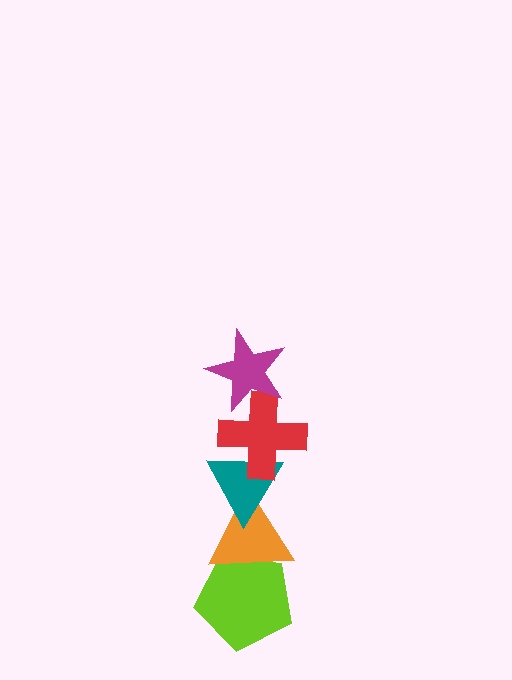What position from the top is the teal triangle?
The teal triangle is 3rd from the top.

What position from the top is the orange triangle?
The orange triangle is 4th from the top.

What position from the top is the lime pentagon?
The lime pentagon is 5th from the top.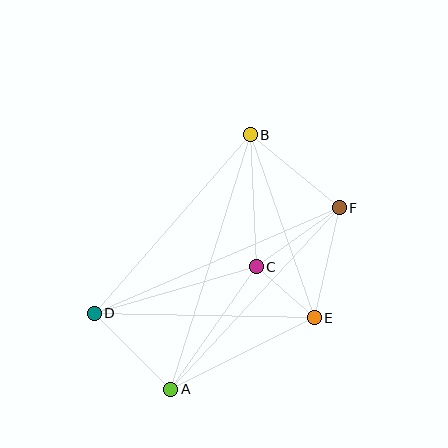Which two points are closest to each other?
Points C and E are closest to each other.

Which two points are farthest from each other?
Points D and F are farthest from each other.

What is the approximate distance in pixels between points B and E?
The distance between B and E is approximately 194 pixels.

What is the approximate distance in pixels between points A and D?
The distance between A and D is approximately 108 pixels.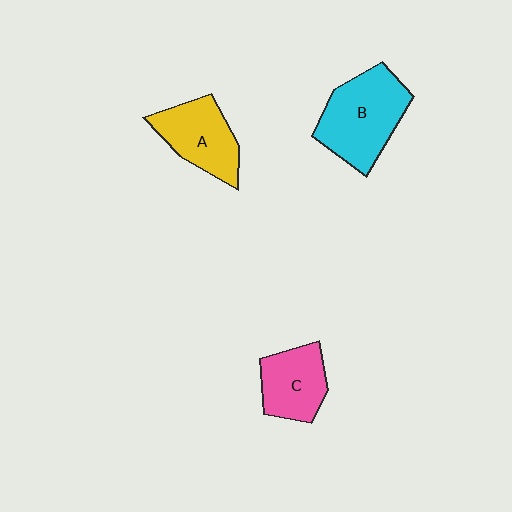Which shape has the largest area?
Shape B (cyan).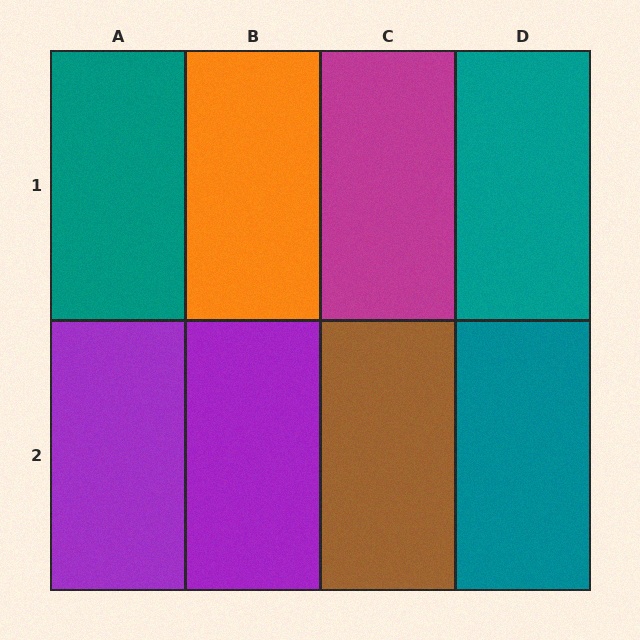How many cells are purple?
2 cells are purple.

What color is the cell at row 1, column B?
Orange.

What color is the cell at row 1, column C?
Magenta.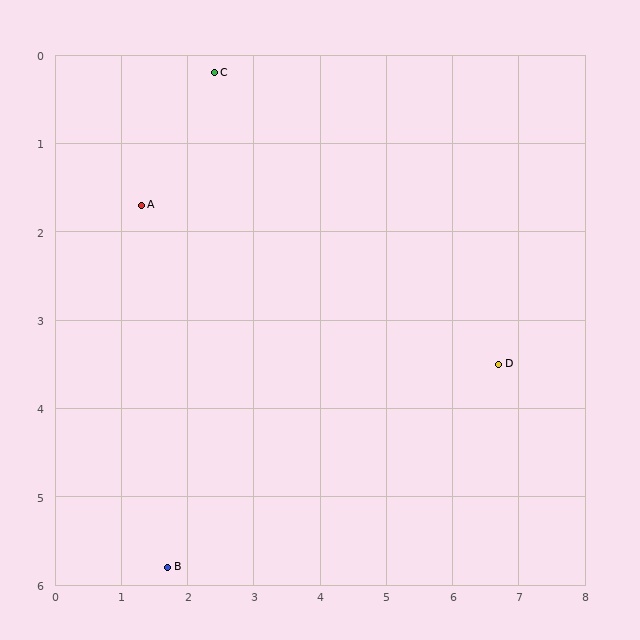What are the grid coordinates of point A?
Point A is at approximately (1.3, 1.7).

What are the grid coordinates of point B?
Point B is at approximately (1.7, 5.8).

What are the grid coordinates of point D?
Point D is at approximately (6.7, 3.5).